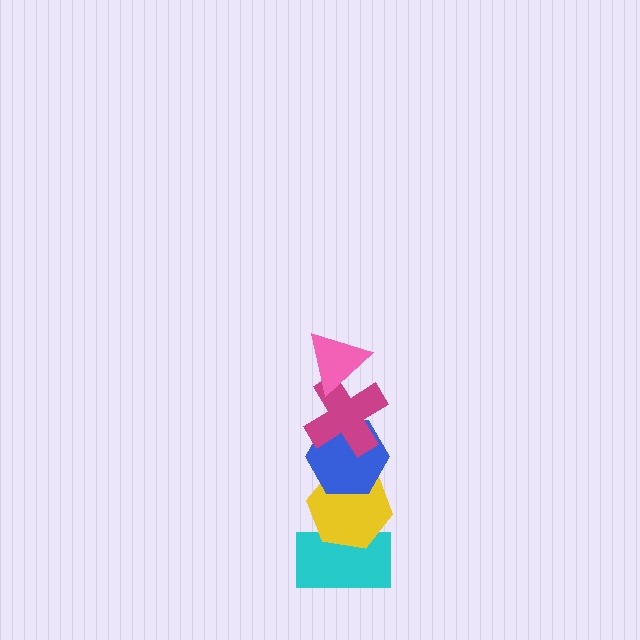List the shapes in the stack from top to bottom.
From top to bottom: the pink triangle, the magenta cross, the blue hexagon, the yellow hexagon, the cyan rectangle.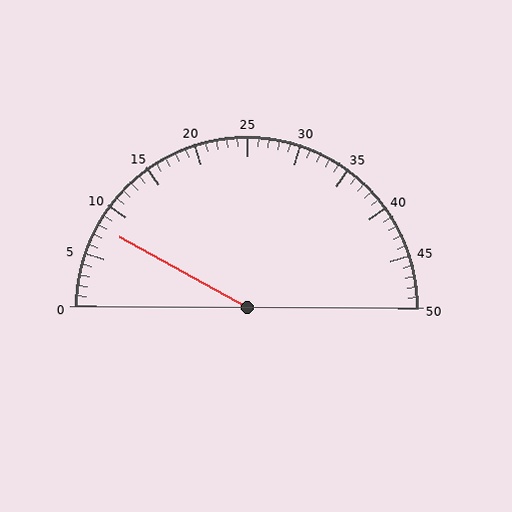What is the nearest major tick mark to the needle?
The nearest major tick mark is 10.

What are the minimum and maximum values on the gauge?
The gauge ranges from 0 to 50.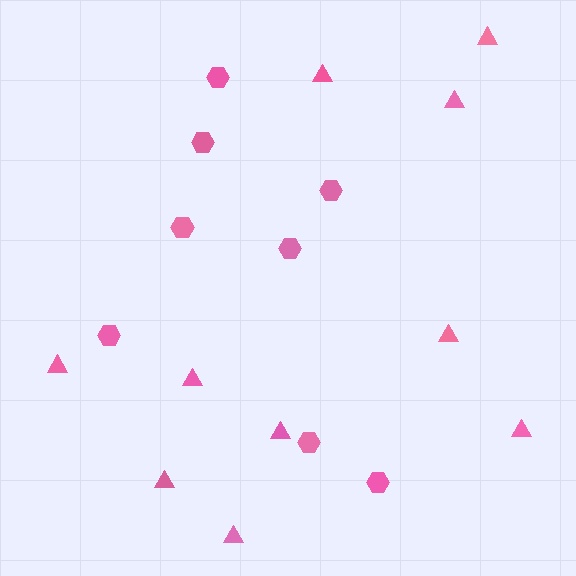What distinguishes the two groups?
There are 2 groups: one group of triangles (10) and one group of hexagons (8).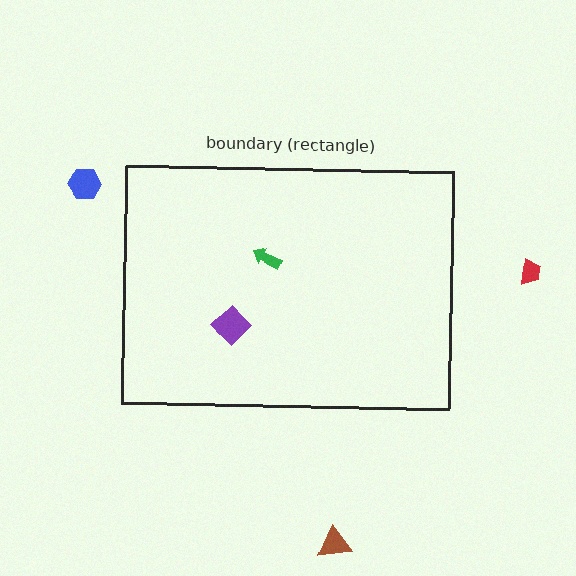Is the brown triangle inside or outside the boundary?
Outside.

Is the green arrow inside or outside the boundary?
Inside.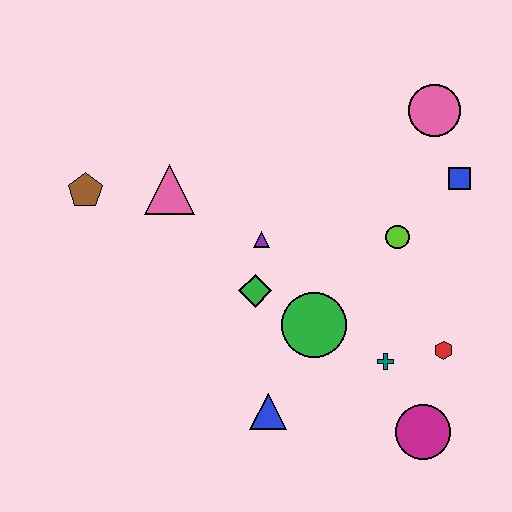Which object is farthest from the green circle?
The brown pentagon is farthest from the green circle.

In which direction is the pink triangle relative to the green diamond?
The pink triangle is above the green diamond.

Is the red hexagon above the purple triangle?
No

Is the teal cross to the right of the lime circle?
No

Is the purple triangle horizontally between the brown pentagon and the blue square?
Yes